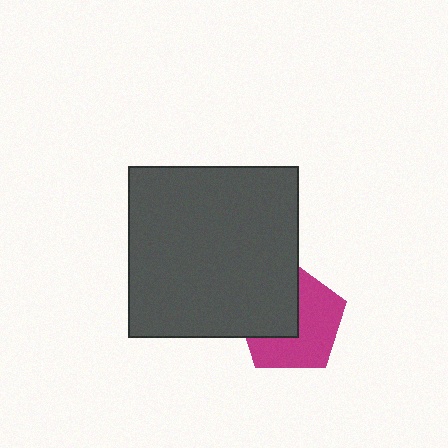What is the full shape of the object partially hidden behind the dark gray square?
The partially hidden object is a magenta pentagon.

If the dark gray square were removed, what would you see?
You would see the complete magenta pentagon.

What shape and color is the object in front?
The object in front is a dark gray square.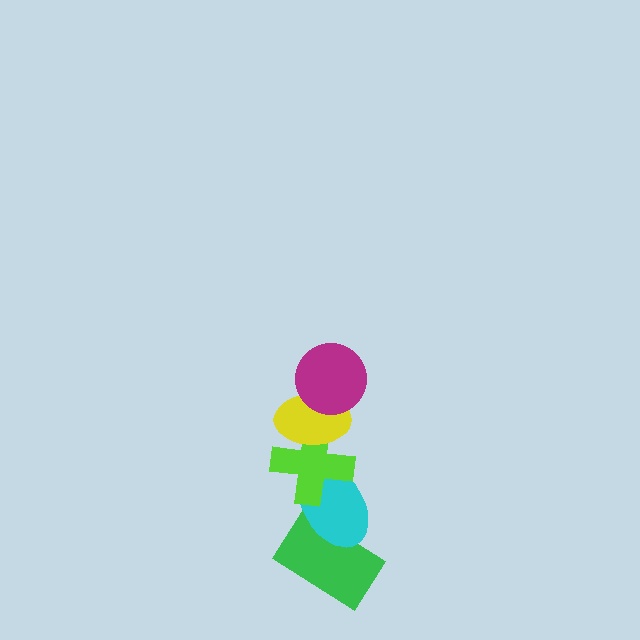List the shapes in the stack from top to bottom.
From top to bottom: the magenta circle, the yellow ellipse, the lime cross, the cyan ellipse, the green rectangle.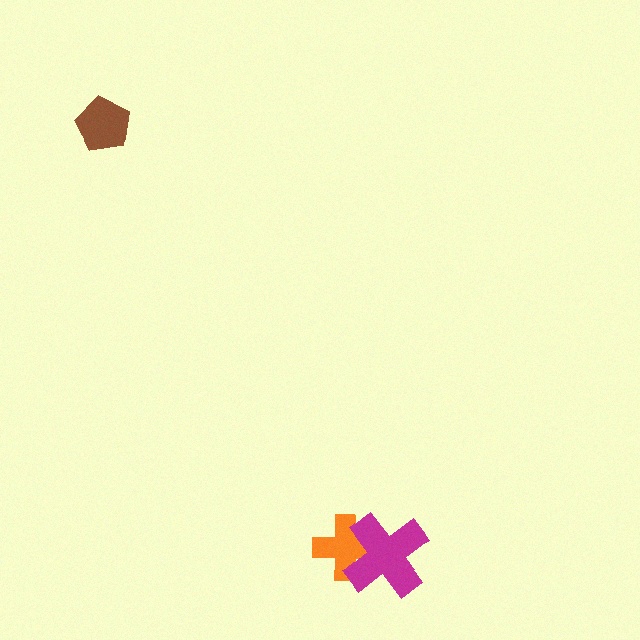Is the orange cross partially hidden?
Yes, it is partially covered by another shape.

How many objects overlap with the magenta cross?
1 object overlaps with the magenta cross.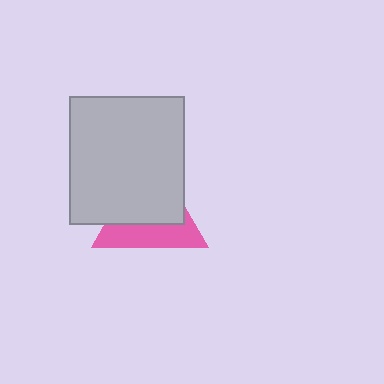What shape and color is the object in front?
The object in front is a light gray rectangle.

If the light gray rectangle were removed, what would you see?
You would see the complete pink triangle.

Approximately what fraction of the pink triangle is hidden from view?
Roughly 60% of the pink triangle is hidden behind the light gray rectangle.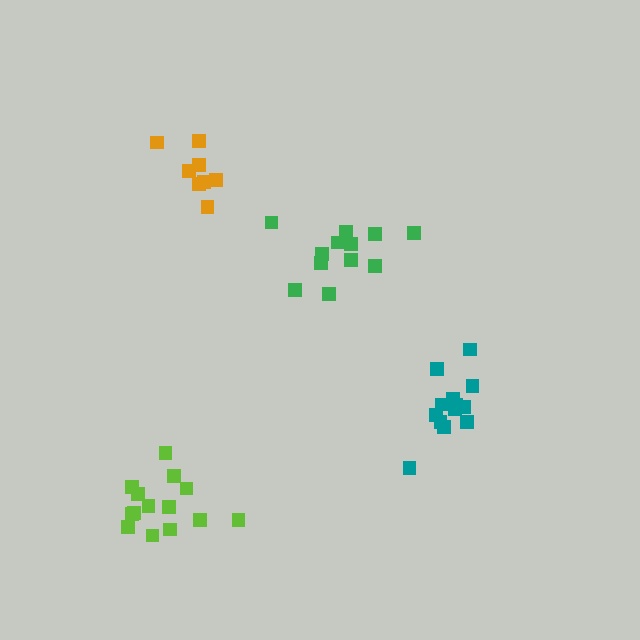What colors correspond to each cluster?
The clusters are colored: green, orange, lime, teal.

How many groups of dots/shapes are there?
There are 4 groups.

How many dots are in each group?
Group 1: 12 dots, Group 2: 8 dots, Group 3: 14 dots, Group 4: 13 dots (47 total).